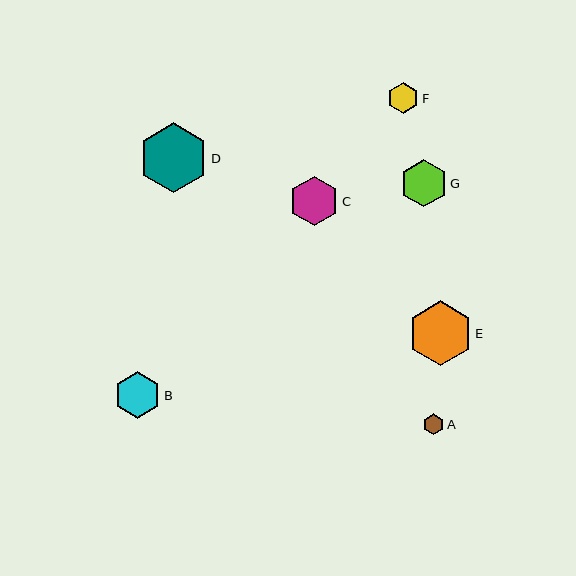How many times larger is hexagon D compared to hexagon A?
Hexagon D is approximately 3.3 times the size of hexagon A.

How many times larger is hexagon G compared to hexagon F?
Hexagon G is approximately 1.5 times the size of hexagon F.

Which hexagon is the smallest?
Hexagon A is the smallest with a size of approximately 21 pixels.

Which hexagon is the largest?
Hexagon D is the largest with a size of approximately 70 pixels.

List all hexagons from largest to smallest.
From largest to smallest: D, E, C, G, B, F, A.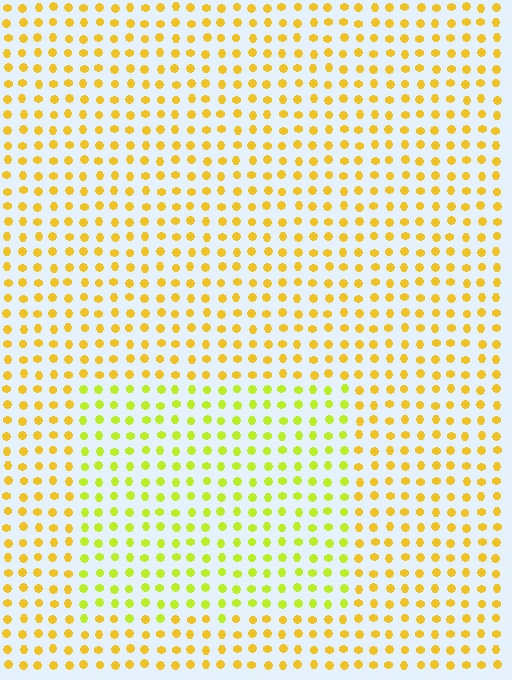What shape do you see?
I see a rectangle.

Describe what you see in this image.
The image is filled with small yellow elements in a uniform arrangement. A rectangle-shaped region is visible where the elements are tinted to a slightly different hue, forming a subtle color boundary.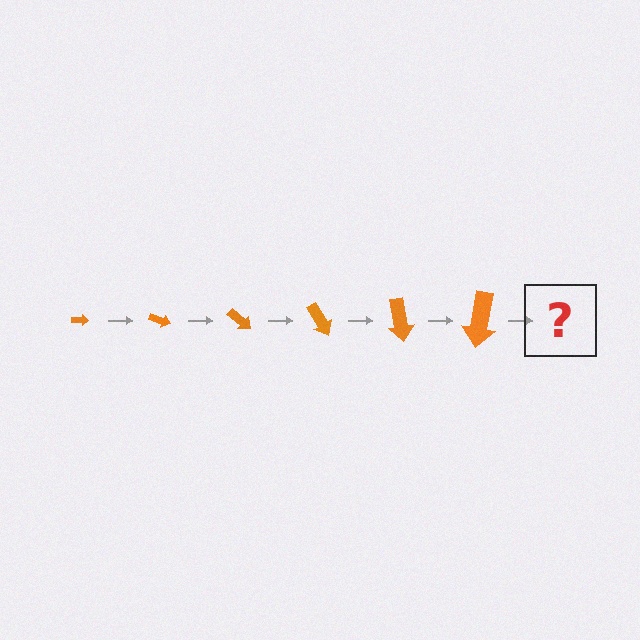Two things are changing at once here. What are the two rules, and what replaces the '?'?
The two rules are that the arrow grows larger each step and it rotates 20 degrees each step. The '?' should be an arrow, larger than the previous one and rotated 120 degrees from the start.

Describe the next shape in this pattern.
It should be an arrow, larger than the previous one and rotated 120 degrees from the start.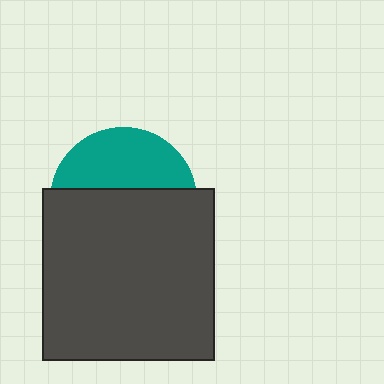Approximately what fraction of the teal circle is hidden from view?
Roughly 61% of the teal circle is hidden behind the dark gray square.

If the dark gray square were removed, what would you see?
You would see the complete teal circle.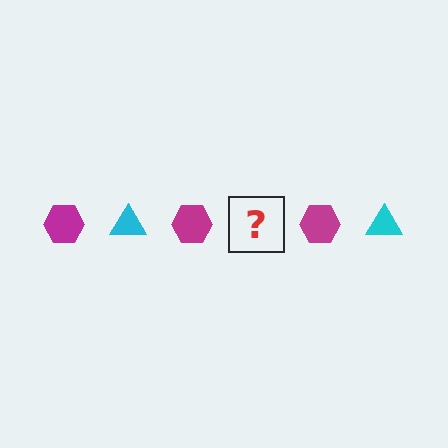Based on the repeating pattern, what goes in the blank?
The blank should be a cyan triangle.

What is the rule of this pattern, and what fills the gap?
The rule is that the pattern alternates between magenta hexagon and cyan triangle. The gap should be filled with a cyan triangle.